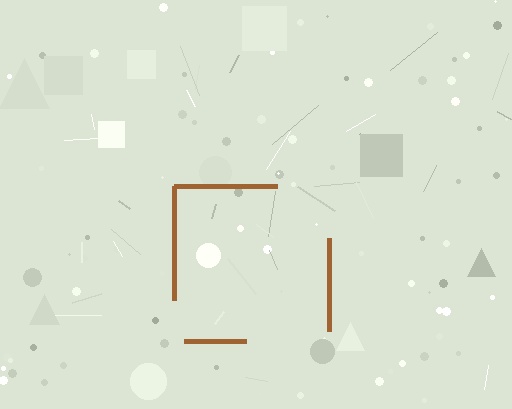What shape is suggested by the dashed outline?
The dashed outline suggests a square.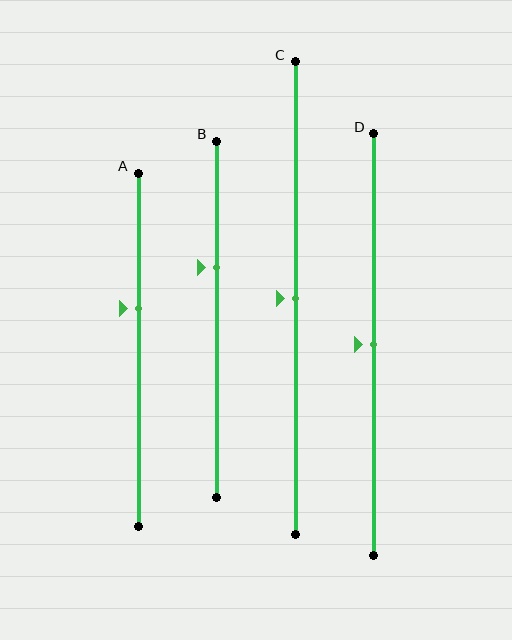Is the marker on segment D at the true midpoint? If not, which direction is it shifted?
Yes, the marker on segment D is at the true midpoint.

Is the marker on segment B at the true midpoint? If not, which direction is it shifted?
No, the marker on segment B is shifted upward by about 15% of the segment length.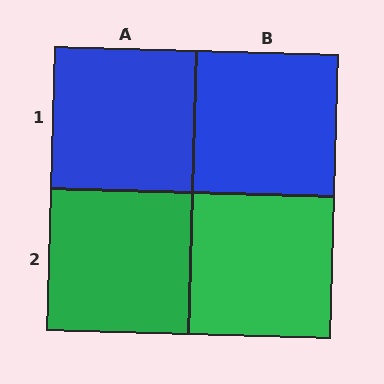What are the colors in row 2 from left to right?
Green, green.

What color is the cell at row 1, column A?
Blue.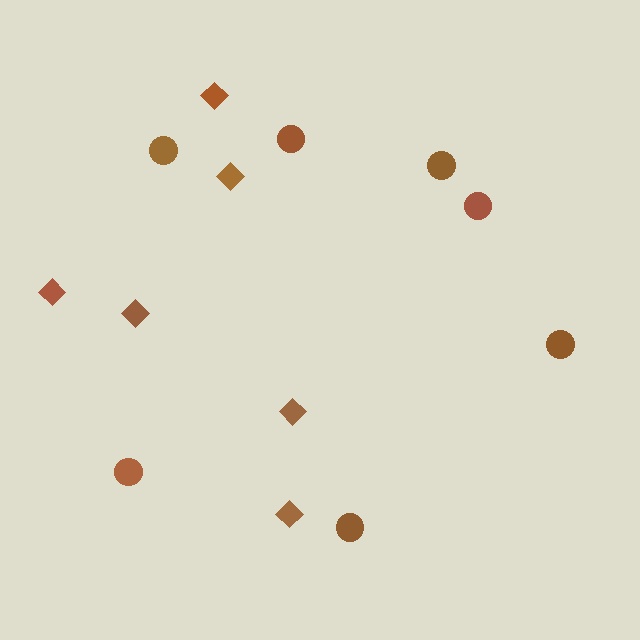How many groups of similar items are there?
There are 2 groups: one group of circles (7) and one group of diamonds (6).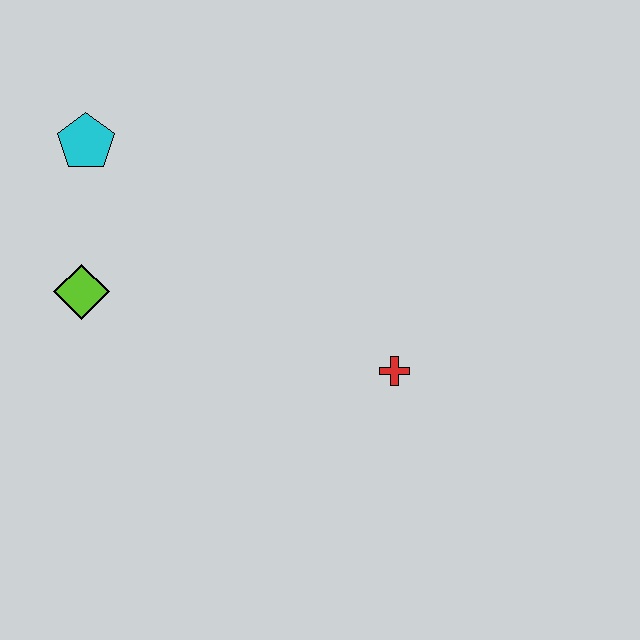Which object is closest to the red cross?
The lime diamond is closest to the red cross.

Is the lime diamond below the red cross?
No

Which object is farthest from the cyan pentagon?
The red cross is farthest from the cyan pentagon.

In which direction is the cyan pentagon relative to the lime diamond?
The cyan pentagon is above the lime diamond.